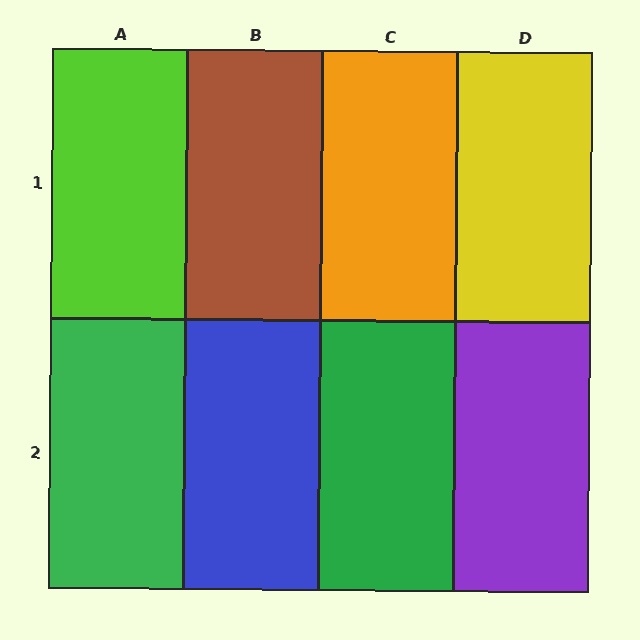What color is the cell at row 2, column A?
Green.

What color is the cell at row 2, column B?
Blue.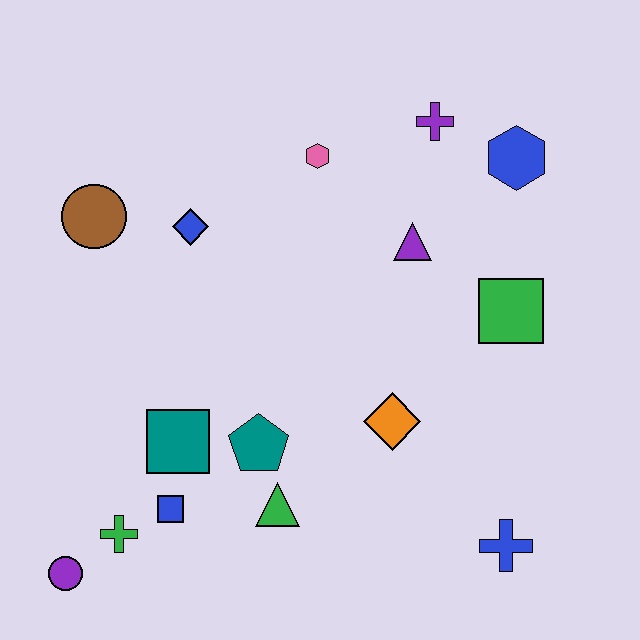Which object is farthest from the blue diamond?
The blue cross is farthest from the blue diamond.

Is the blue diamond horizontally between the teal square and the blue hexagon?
Yes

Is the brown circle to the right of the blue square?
No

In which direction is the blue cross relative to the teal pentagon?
The blue cross is to the right of the teal pentagon.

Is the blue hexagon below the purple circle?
No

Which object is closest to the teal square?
The blue square is closest to the teal square.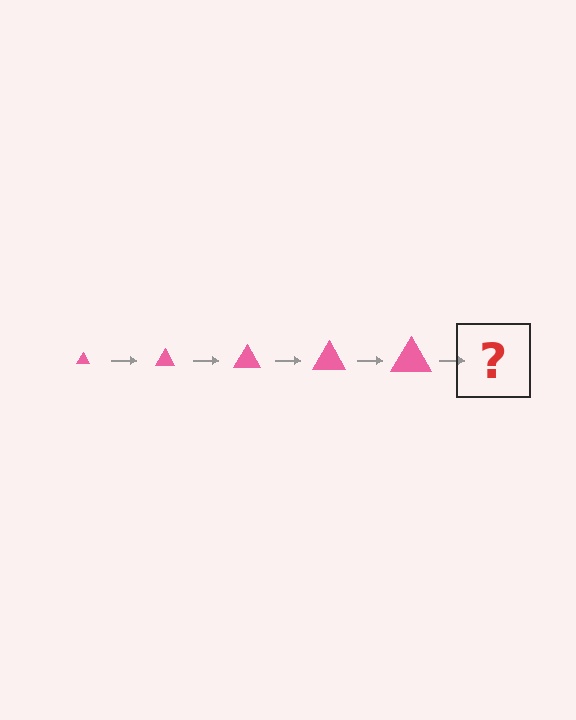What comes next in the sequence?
The next element should be a pink triangle, larger than the previous one.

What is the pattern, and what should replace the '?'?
The pattern is that the triangle gets progressively larger each step. The '?' should be a pink triangle, larger than the previous one.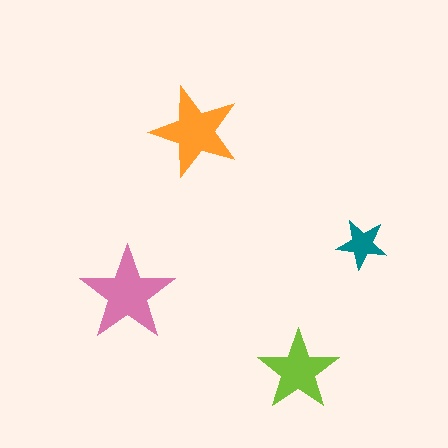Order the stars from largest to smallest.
the pink one, the orange one, the lime one, the teal one.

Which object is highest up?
The orange star is topmost.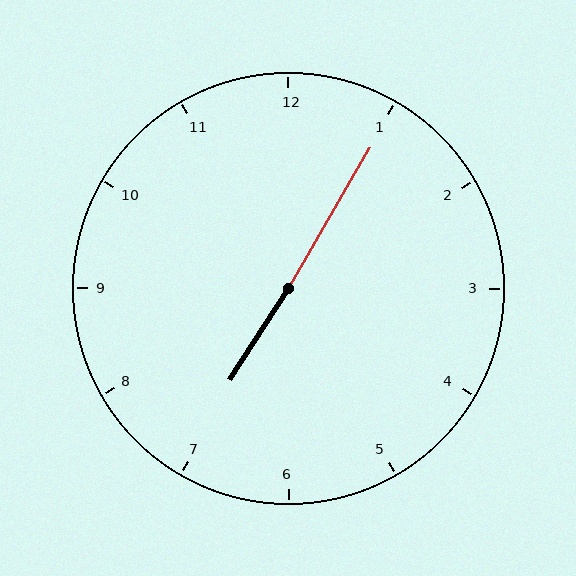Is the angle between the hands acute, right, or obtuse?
It is obtuse.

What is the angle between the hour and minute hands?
Approximately 178 degrees.